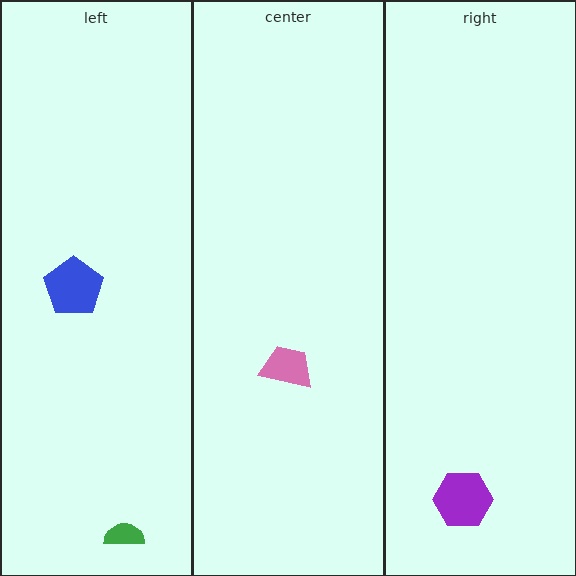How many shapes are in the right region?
1.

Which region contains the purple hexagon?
The right region.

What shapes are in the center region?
The pink trapezoid.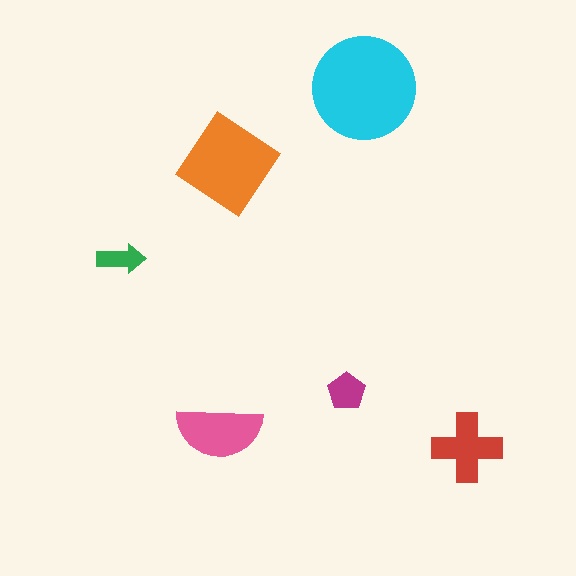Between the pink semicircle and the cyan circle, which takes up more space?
The cyan circle.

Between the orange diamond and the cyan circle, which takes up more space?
The cyan circle.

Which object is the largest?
The cyan circle.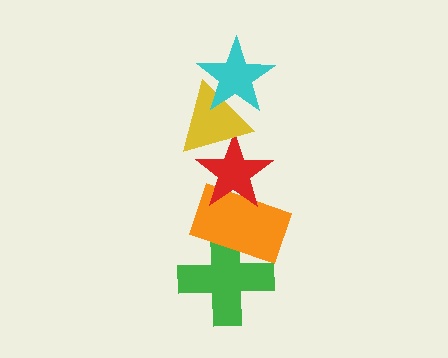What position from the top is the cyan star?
The cyan star is 1st from the top.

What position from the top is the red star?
The red star is 3rd from the top.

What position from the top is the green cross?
The green cross is 5th from the top.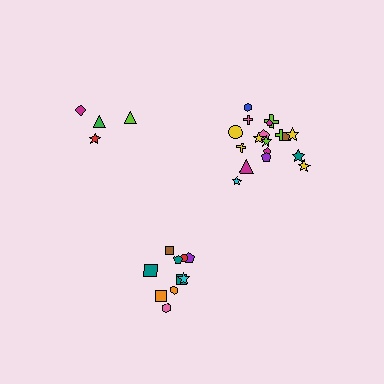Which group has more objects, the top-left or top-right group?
The top-right group.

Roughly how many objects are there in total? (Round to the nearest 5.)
Roughly 30 objects in total.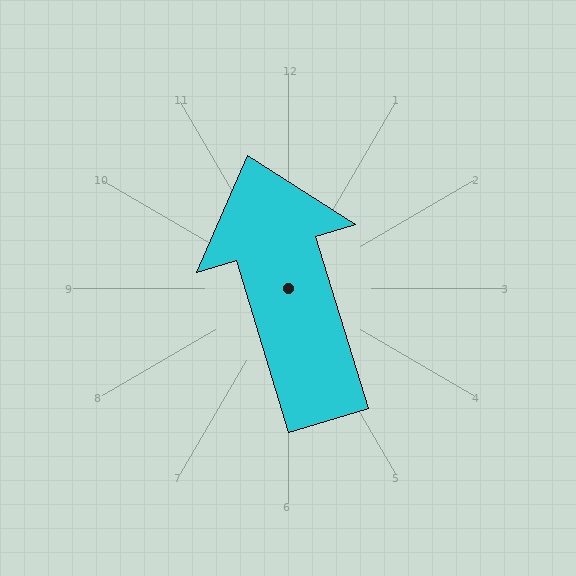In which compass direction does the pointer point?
North.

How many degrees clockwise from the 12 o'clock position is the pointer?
Approximately 343 degrees.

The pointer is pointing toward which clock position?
Roughly 11 o'clock.